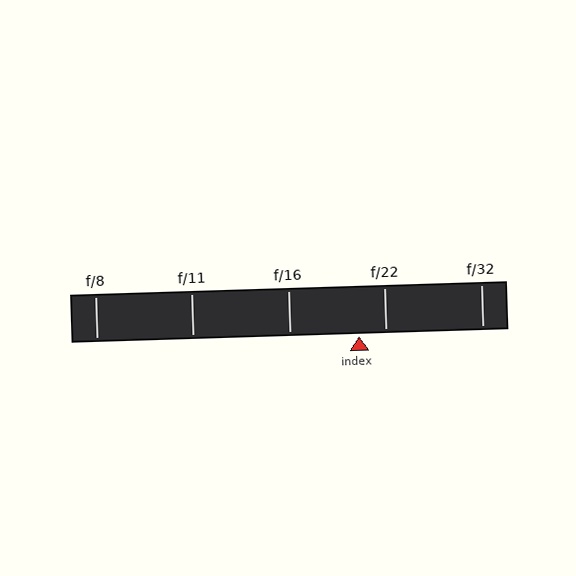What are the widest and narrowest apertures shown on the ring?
The widest aperture shown is f/8 and the narrowest is f/32.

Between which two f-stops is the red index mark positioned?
The index mark is between f/16 and f/22.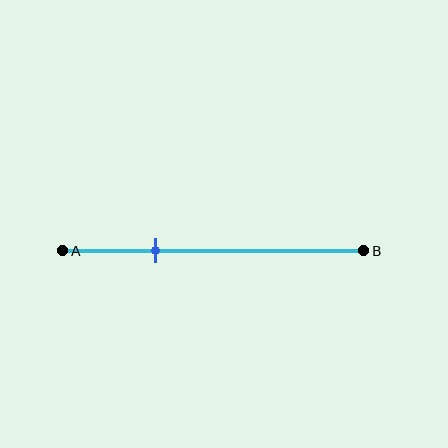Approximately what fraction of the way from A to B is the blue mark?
The blue mark is approximately 30% of the way from A to B.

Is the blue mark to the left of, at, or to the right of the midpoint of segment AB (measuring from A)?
The blue mark is to the left of the midpoint of segment AB.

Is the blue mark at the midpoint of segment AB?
No, the mark is at about 30% from A, not at the 50% midpoint.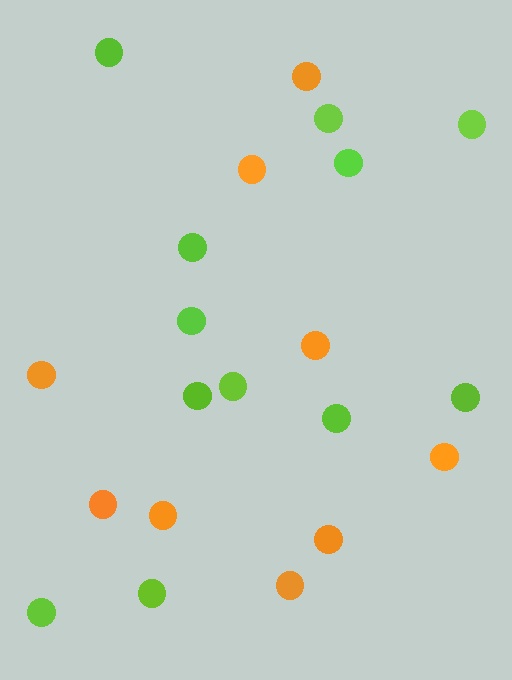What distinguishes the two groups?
There are 2 groups: one group of lime circles (12) and one group of orange circles (9).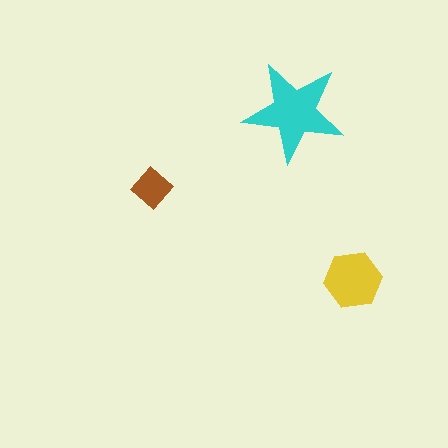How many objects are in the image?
There are 3 objects in the image.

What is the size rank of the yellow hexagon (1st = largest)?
2nd.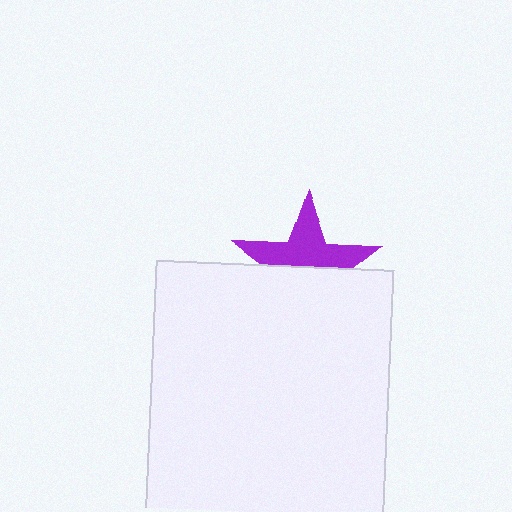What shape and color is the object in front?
The object in front is a white rectangle.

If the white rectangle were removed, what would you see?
You would see the complete purple star.